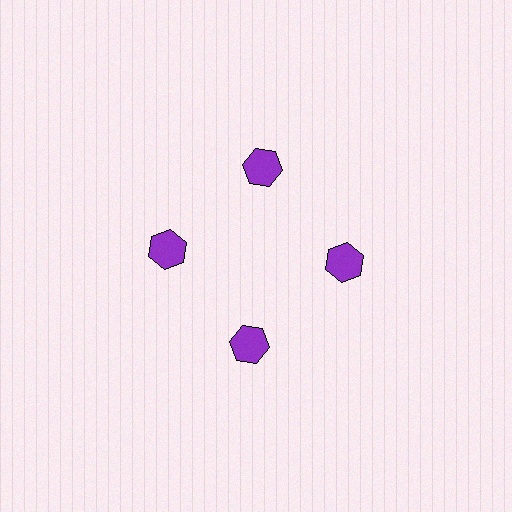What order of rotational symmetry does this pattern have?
This pattern has 4-fold rotational symmetry.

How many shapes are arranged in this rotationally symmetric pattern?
There are 4 shapes, arranged in 4 groups of 1.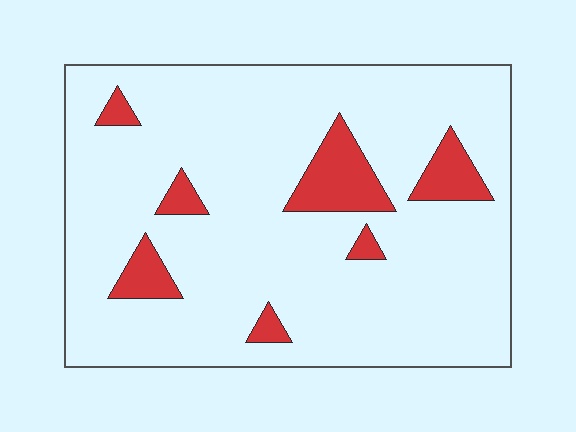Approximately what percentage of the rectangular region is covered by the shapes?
Approximately 10%.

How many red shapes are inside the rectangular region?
7.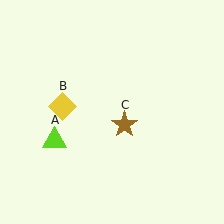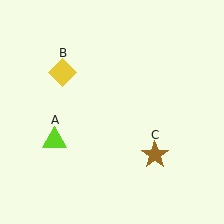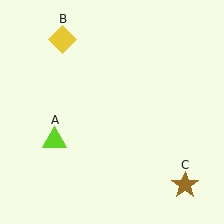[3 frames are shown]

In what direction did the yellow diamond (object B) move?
The yellow diamond (object B) moved up.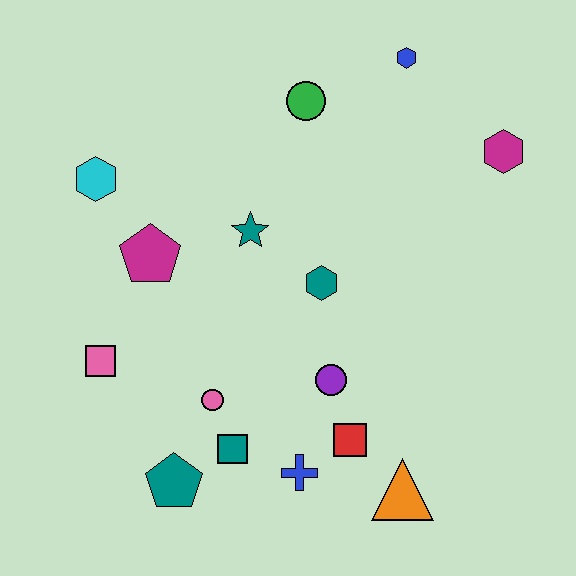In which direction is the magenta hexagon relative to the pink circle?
The magenta hexagon is to the right of the pink circle.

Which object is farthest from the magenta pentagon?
The magenta hexagon is farthest from the magenta pentagon.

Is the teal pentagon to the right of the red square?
No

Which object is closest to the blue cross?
The red square is closest to the blue cross.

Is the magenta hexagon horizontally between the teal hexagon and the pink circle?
No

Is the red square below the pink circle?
Yes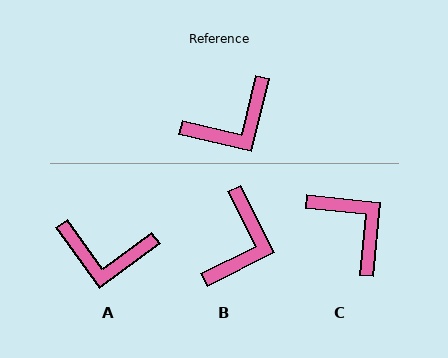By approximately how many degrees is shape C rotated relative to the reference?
Approximately 98 degrees counter-clockwise.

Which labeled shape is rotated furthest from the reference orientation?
C, about 98 degrees away.